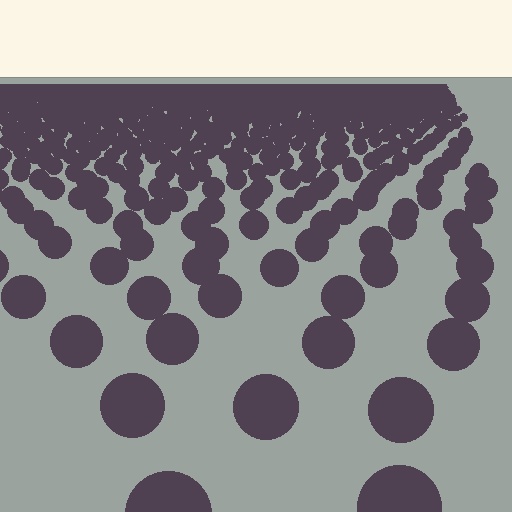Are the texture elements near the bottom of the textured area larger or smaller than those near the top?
Larger. Near the bottom, elements are closer to the viewer and appear at a bigger on-screen size.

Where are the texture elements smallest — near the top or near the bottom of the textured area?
Near the top.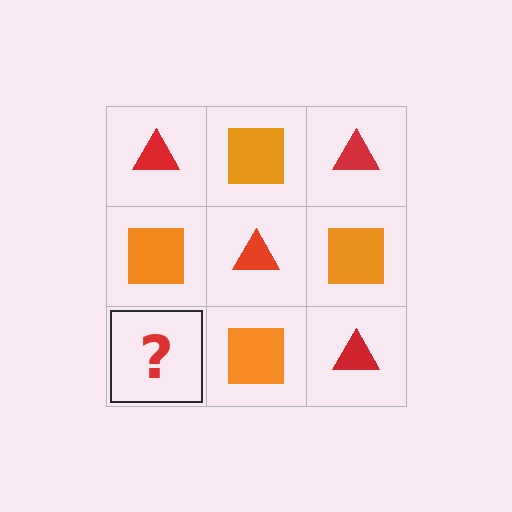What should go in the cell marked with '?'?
The missing cell should contain a red triangle.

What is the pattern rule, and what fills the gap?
The rule is that it alternates red triangle and orange square in a checkerboard pattern. The gap should be filled with a red triangle.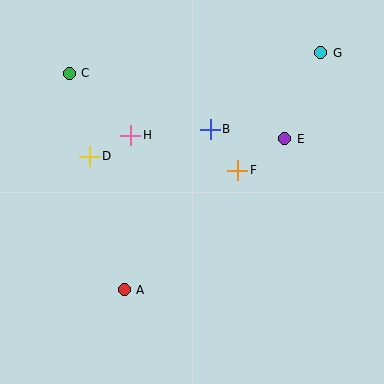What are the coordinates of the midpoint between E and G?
The midpoint between E and G is at (303, 96).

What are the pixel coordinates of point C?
Point C is at (69, 73).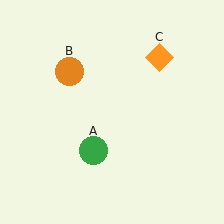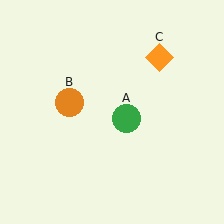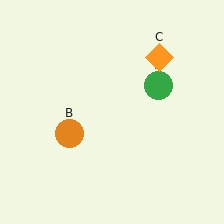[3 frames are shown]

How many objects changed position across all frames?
2 objects changed position: green circle (object A), orange circle (object B).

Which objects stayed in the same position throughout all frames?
Orange diamond (object C) remained stationary.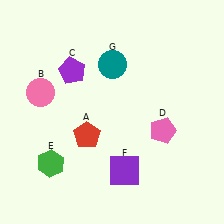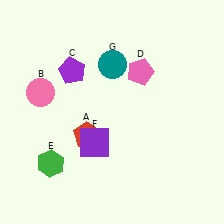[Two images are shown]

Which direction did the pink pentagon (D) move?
The pink pentagon (D) moved up.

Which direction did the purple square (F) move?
The purple square (F) moved left.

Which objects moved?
The objects that moved are: the pink pentagon (D), the purple square (F).